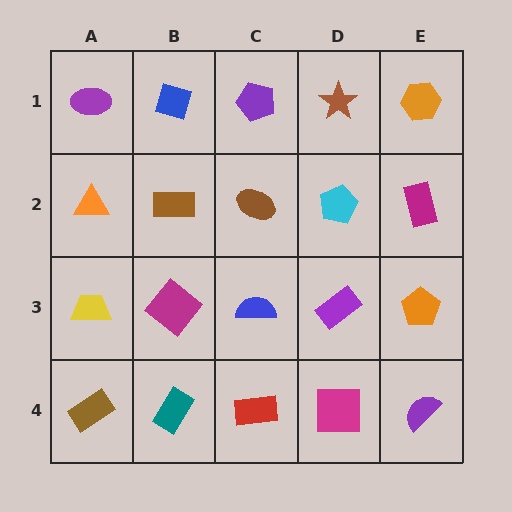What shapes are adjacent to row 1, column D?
A cyan pentagon (row 2, column D), a purple pentagon (row 1, column C), an orange hexagon (row 1, column E).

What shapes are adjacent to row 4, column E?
An orange pentagon (row 3, column E), a magenta square (row 4, column D).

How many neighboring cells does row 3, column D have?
4.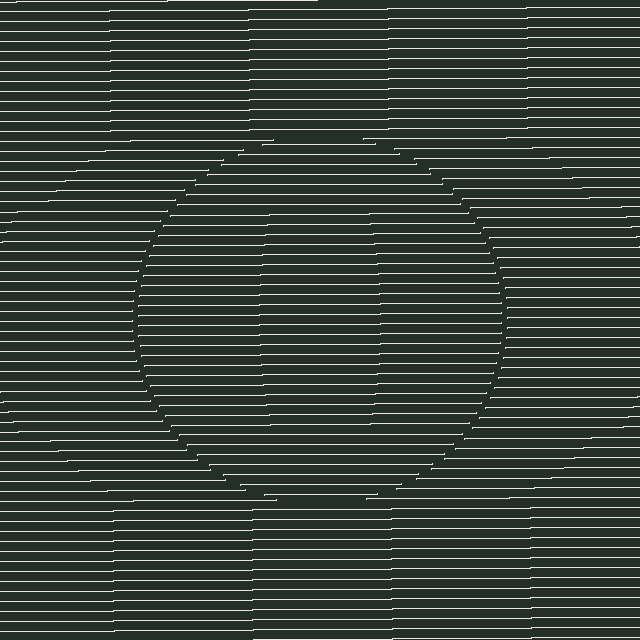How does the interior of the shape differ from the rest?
The interior of the shape contains the same grating, shifted by half a period — the contour is defined by the phase discontinuity where line-ends from the inner and outer gratings abut.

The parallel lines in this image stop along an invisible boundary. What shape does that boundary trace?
An illusory circle. The interior of the shape contains the same grating, shifted by half a period — the contour is defined by the phase discontinuity where line-ends from the inner and outer gratings abut.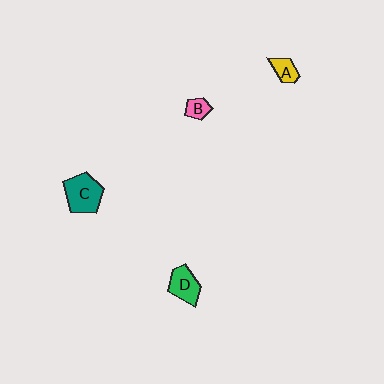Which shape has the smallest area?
Shape B (pink).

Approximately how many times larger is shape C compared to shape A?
Approximately 2.3 times.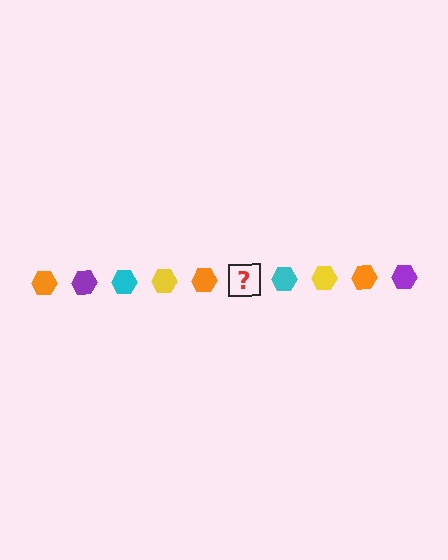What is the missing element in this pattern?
The missing element is a purple hexagon.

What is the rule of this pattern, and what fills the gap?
The rule is that the pattern cycles through orange, purple, cyan, yellow hexagons. The gap should be filled with a purple hexagon.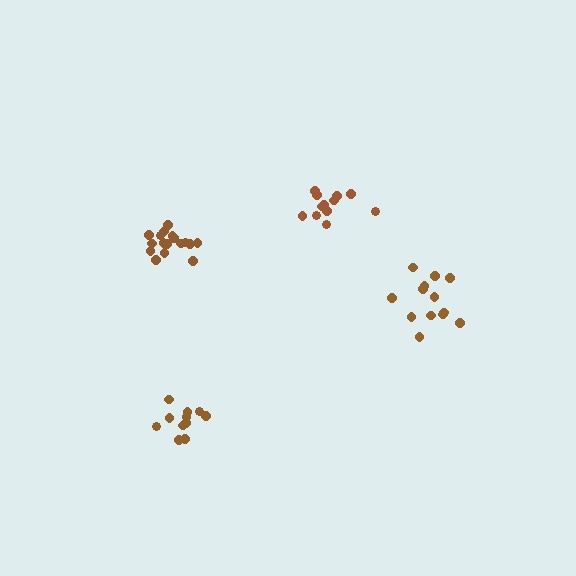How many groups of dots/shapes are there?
There are 4 groups.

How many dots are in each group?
Group 1: 11 dots, Group 2: 12 dots, Group 3: 17 dots, Group 4: 13 dots (53 total).